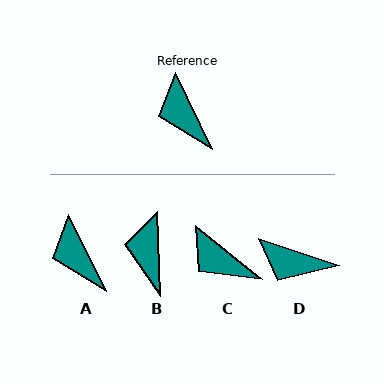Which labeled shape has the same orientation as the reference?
A.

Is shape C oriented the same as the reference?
No, it is off by about 25 degrees.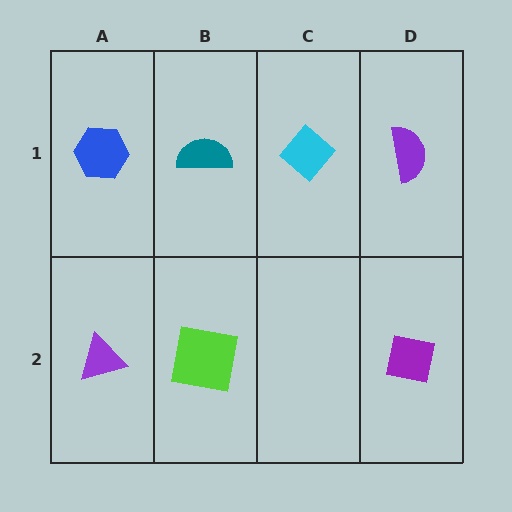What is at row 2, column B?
A lime square.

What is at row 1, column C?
A cyan diamond.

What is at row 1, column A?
A blue hexagon.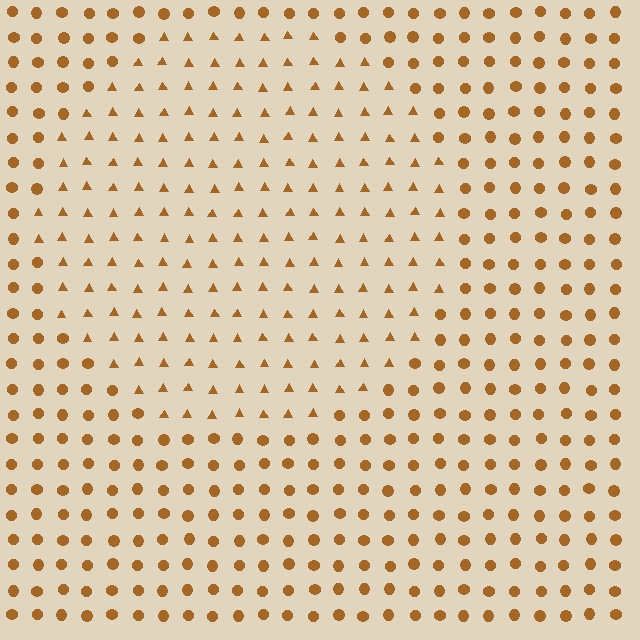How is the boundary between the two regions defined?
The boundary is defined by a change in element shape: triangles inside vs. circles outside. All elements share the same color and spacing.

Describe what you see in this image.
The image is filled with small brown elements arranged in a uniform grid. A circle-shaped region contains triangles, while the surrounding area contains circles. The boundary is defined purely by the change in element shape.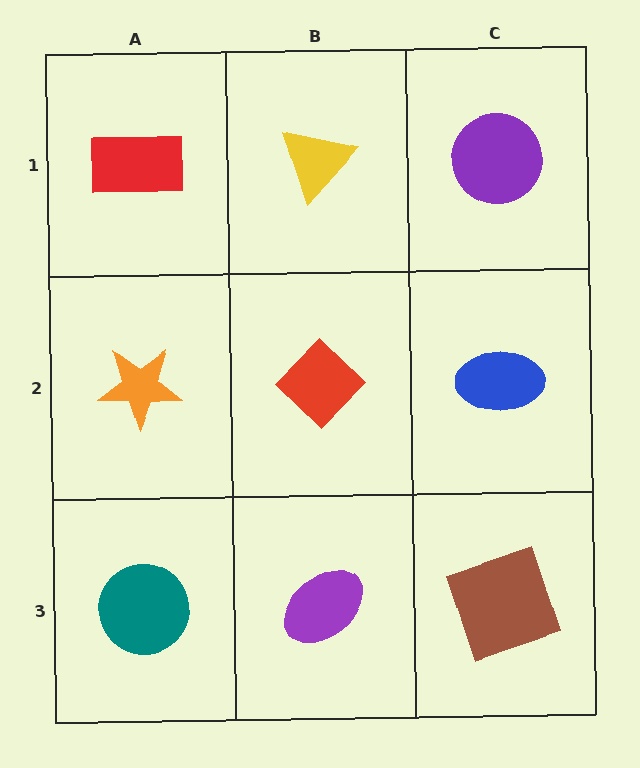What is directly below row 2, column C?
A brown square.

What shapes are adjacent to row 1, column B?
A red diamond (row 2, column B), a red rectangle (row 1, column A), a purple circle (row 1, column C).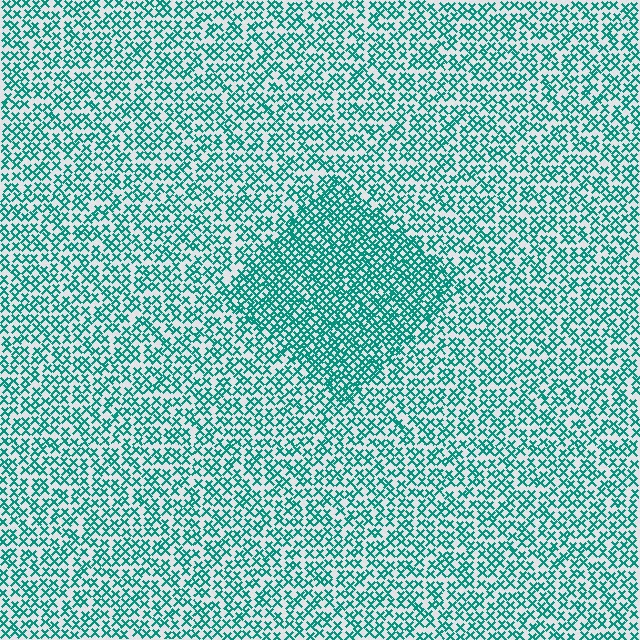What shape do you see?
I see a diamond.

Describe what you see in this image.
The image contains small teal elements arranged at two different densities. A diamond-shaped region is visible where the elements are more densely packed than the surrounding area.